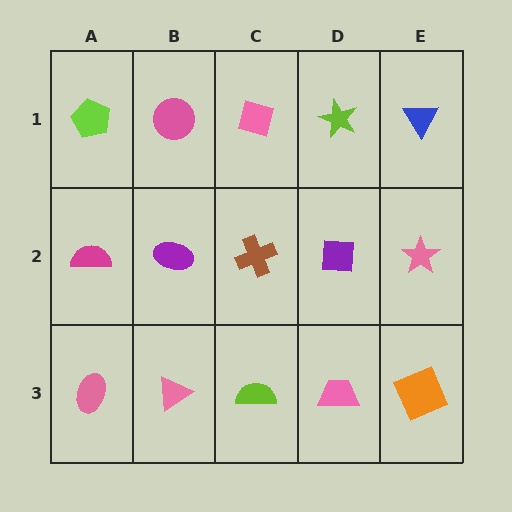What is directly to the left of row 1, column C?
A pink circle.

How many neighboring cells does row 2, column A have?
3.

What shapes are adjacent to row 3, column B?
A purple ellipse (row 2, column B), a pink ellipse (row 3, column A), a lime semicircle (row 3, column C).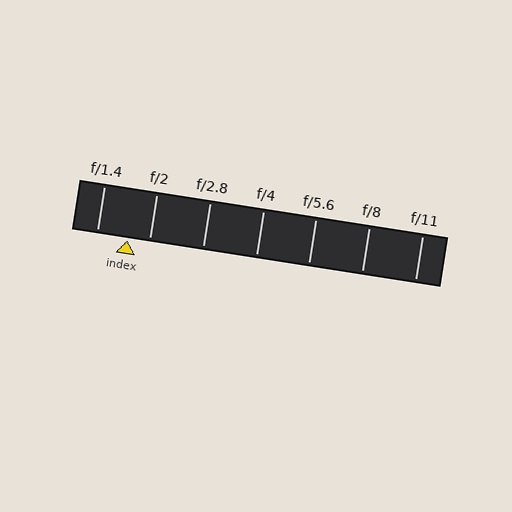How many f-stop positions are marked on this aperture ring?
There are 7 f-stop positions marked.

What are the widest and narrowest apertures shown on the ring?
The widest aperture shown is f/1.4 and the narrowest is f/11.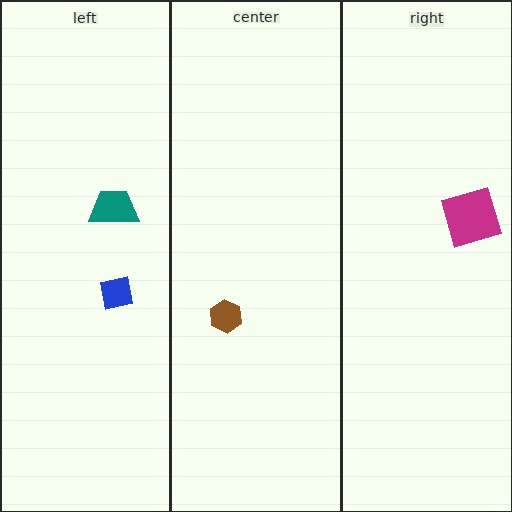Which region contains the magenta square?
The right region.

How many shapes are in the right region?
1.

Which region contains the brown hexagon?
The center region.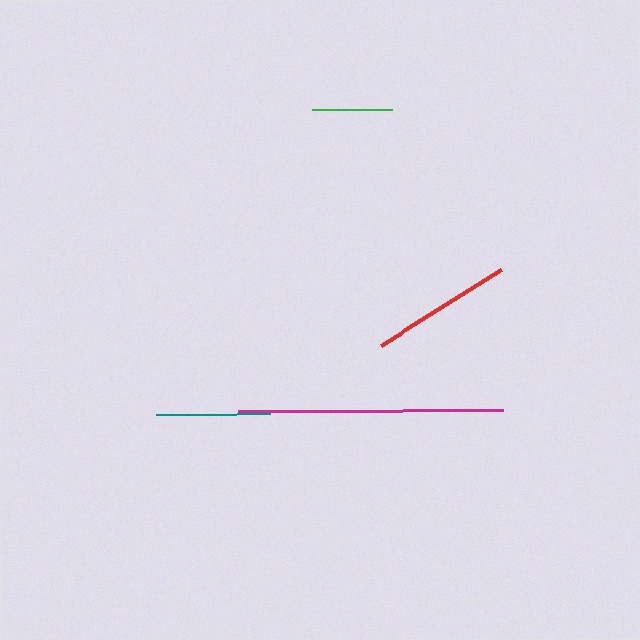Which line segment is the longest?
The magenta line is the longest at approximately 265 pixels.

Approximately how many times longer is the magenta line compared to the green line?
The magenta line is approximately 3.3 times the length of the green line.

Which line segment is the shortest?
The green line is the shortest at approximately 81 pixels.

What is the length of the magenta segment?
The magenta segment is approximately 265 pixels long.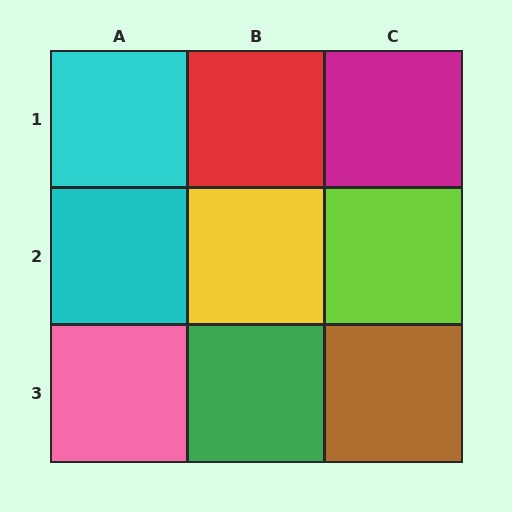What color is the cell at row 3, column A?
Pink.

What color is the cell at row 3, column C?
Brown.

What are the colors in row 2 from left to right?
Cyan, yellow, lime.